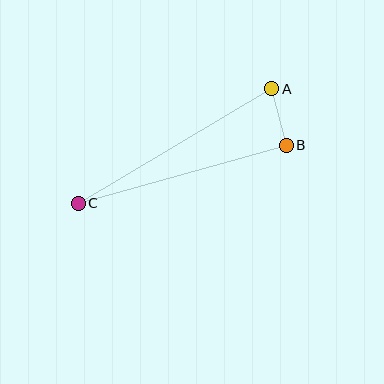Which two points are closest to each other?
Points A and B are closest to each other.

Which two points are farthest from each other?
Points A and C are farthest from each other.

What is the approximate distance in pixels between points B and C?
The distance between B and C is approximately 216 pixels.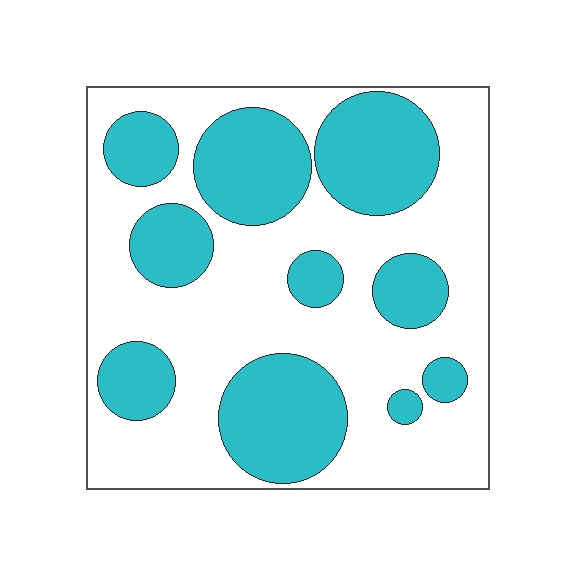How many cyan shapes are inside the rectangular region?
10.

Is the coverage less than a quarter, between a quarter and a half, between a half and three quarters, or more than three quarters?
Between a quarter and a half.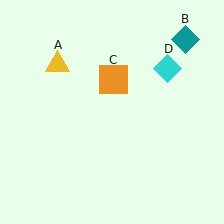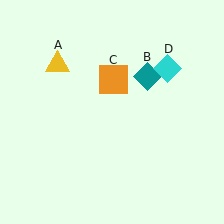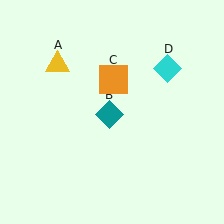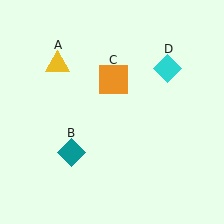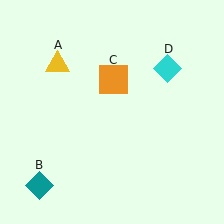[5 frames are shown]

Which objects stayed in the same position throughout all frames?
Yellow triangle (object A) and orange square (object C) and cyan diamond (object D) remained stationary.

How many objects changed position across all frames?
1 object changed position: teal diamond (object B).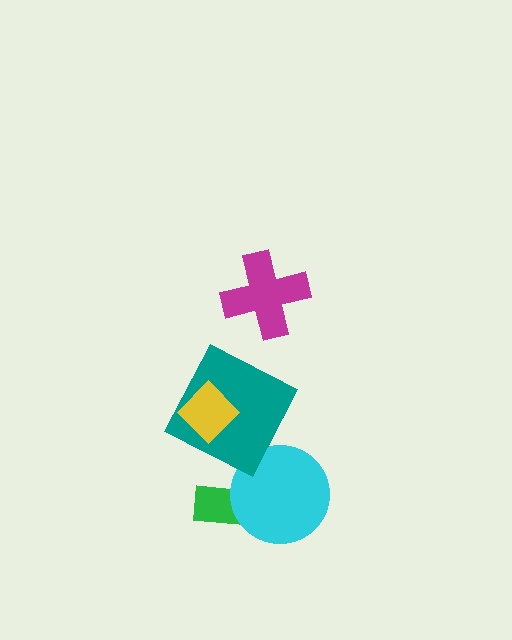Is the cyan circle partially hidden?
No, no other shape covers it.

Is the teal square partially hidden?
Yes, it is partially covered by another shape.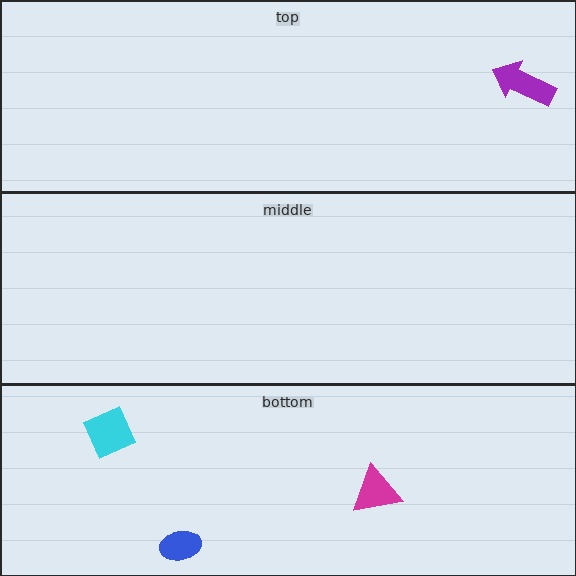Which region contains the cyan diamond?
The bottom region.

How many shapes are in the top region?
1.